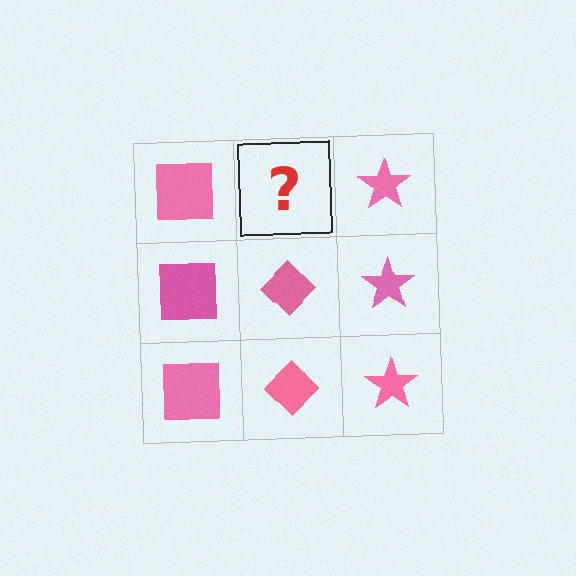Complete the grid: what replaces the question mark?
The question mark should be replaced with a pink diamond.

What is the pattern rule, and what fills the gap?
The rule is that each column has a consistent shape. The gap should be filled with a pink diamond.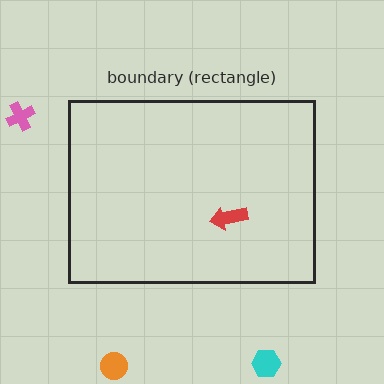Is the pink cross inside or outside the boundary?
Outside.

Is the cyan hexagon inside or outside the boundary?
Outside.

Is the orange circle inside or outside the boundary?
Outside.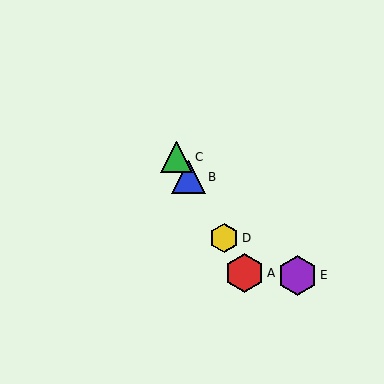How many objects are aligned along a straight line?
4 objects (A, B, C, D) are aligned along a straight line.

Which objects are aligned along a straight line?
Objects A, B, C, D are aligned along a straight line.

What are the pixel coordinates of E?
Object E is at (298, 275).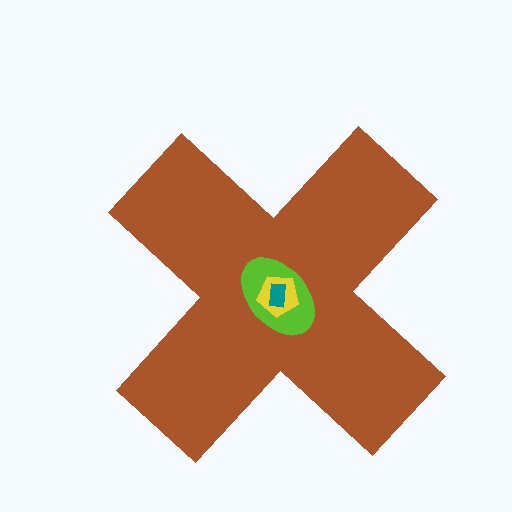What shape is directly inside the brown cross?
The lime ellipse.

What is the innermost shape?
The teal rectangle.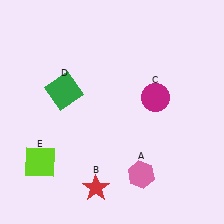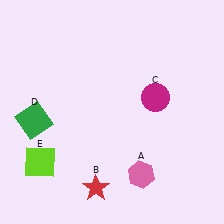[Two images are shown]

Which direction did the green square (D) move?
The green square (D) moved left.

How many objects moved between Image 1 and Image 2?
1 object moved between the two images.